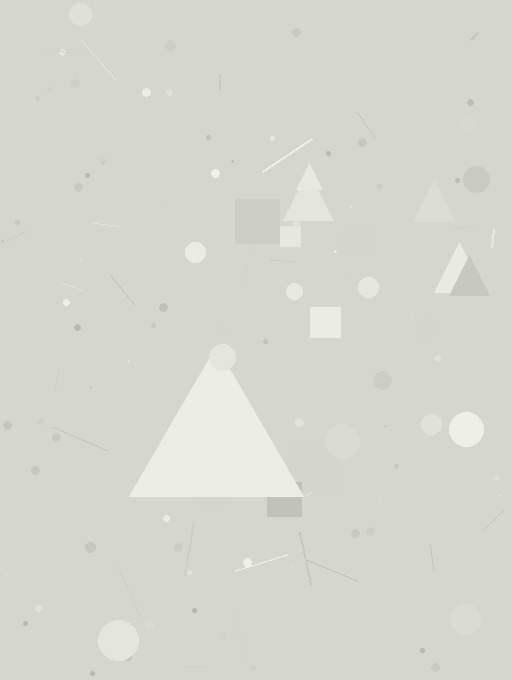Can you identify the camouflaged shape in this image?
The camouflaged shape is a triangle.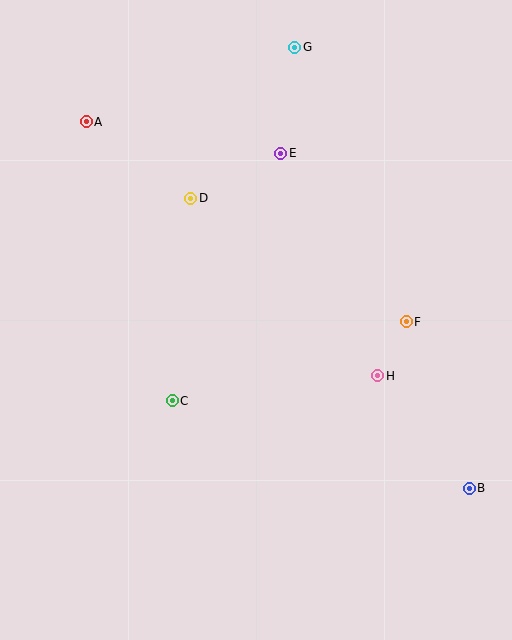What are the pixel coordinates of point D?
Point D is at (191, 198).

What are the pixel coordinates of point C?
Point C is at (172, 401).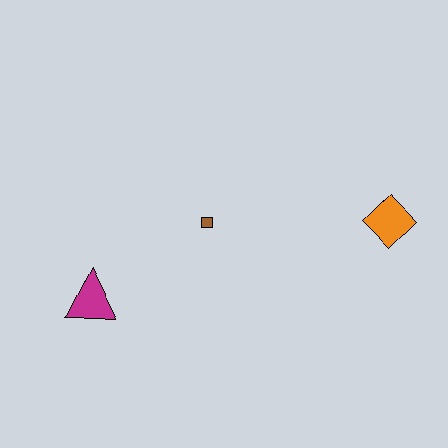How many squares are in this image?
There is 1 square.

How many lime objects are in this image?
There are no lime objects.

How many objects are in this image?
There are 3 objects.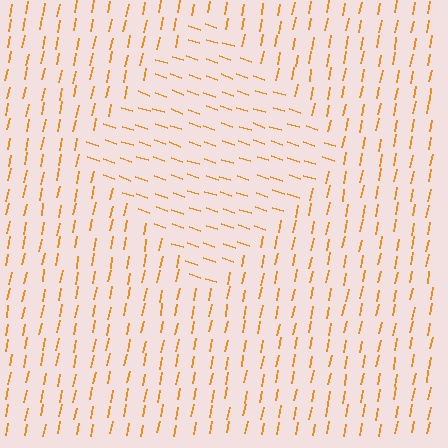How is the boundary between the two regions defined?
The boundary is defined purely by a change in line orientation (approximately 83 degrees difference). All lines are the same color and thickness.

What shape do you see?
I see a diamond.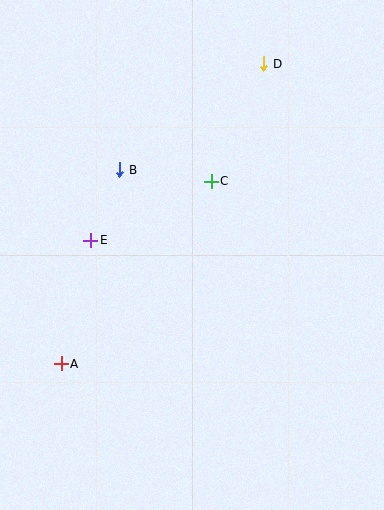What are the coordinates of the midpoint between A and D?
The midpoint between A and D is at (163, 214).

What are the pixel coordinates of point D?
Point D is at (264, 64).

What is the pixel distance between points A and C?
The distance between A and C is 236 pixels.